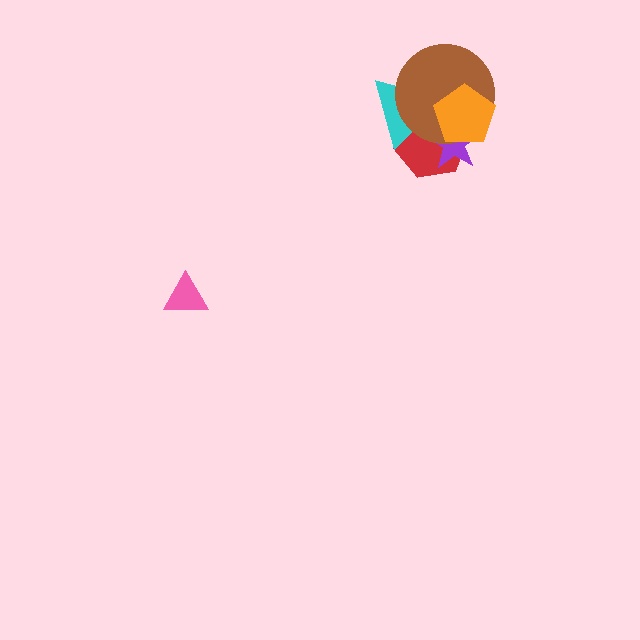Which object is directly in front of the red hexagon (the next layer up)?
The cyan triangle is directly in front of the red hexagon.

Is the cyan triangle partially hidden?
Yes, it is partially covered by another shape.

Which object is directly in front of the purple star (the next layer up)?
The brown circle is directly in front of the purple star.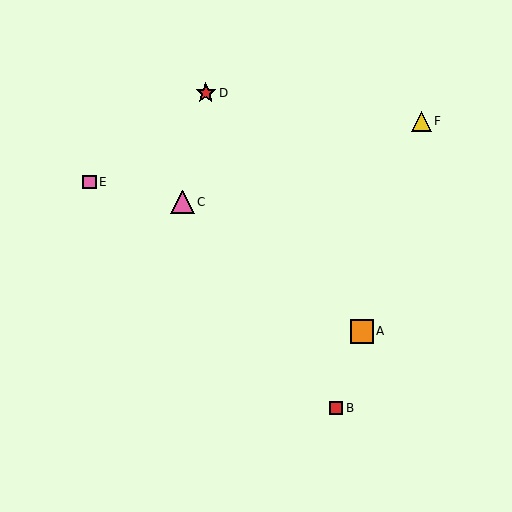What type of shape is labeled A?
Shape A is an orange square.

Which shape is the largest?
The pink triangle (labeled C) is the largest.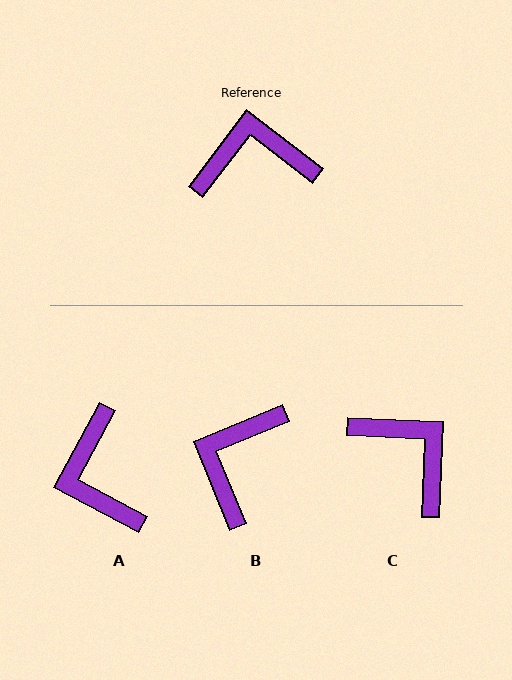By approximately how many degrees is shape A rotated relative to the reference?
Approximately 99 degrees counter-clockwise.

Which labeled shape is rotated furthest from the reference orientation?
A, about 99 degrees away.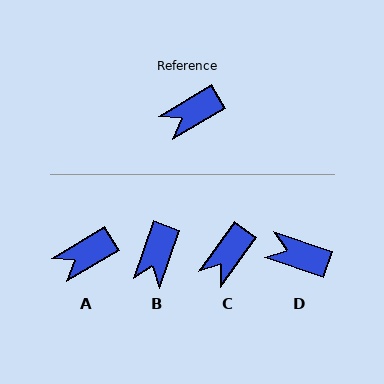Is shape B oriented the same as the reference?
No, it is off by about 40 degrees.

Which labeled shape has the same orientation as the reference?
A.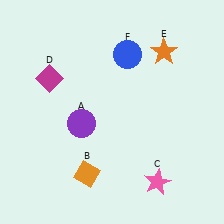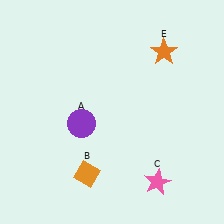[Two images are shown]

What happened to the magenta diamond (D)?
The magenta diamond (D) was removed in Image 2. It was in the top-left area of Image 1.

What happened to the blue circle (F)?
The blue circle (F) was removed in Image 2. It was in the top-right area of Image 1.